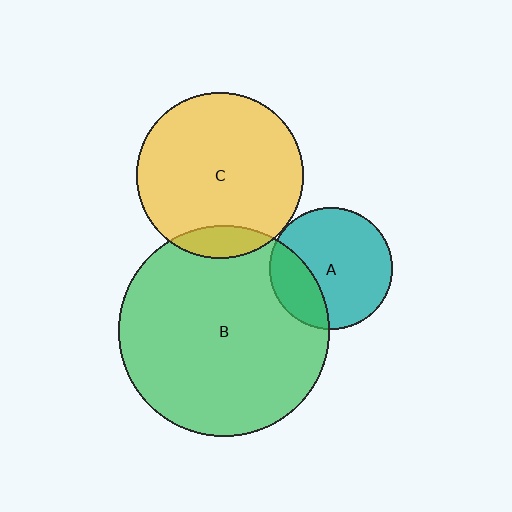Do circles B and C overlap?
Yes.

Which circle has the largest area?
Circle B (green).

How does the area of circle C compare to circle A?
Approximately 1.9 times.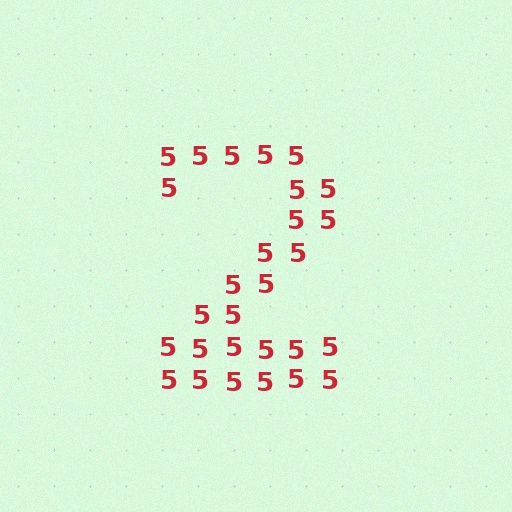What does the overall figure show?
The overall figure shows the digit 2.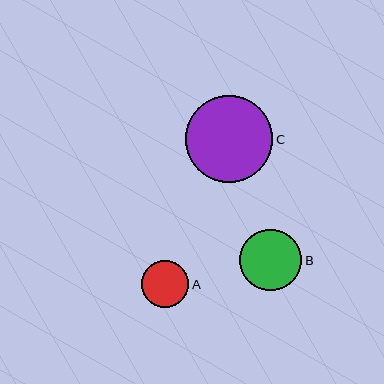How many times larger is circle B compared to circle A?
Circle B is approximately 1.3 times the size of circle A.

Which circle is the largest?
Circle C is the largest with a size of approximately 87 pixels.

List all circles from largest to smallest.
From largest to smallest: C, B, A.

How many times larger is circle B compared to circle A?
Circle B is approximately 1.3 times the size of circle A.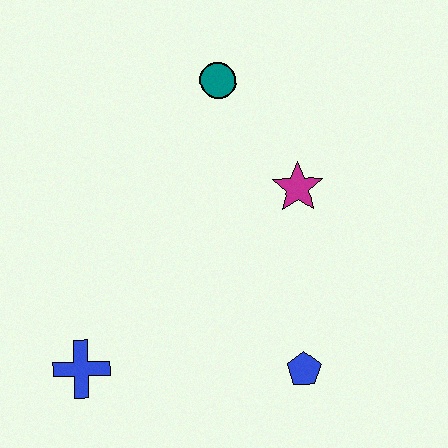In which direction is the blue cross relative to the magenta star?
The blue cross is to the left of the magenta star.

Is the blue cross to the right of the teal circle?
No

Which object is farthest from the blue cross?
The teal circle is farthest from the blue cross.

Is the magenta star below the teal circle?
Yes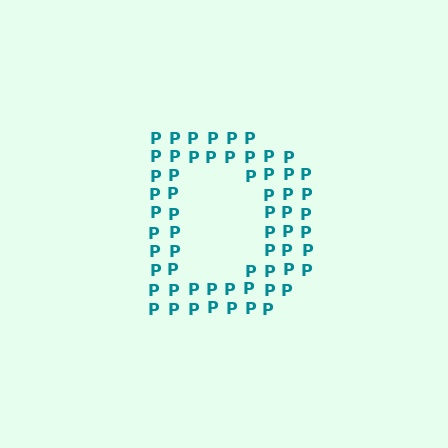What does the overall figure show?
The overall figure shows the letter D.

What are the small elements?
The small elements are letter P's.